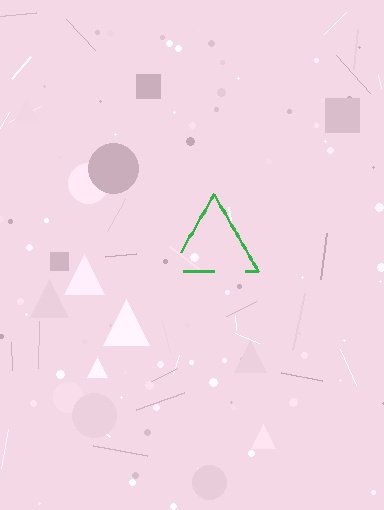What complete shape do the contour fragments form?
The contour fragments form a triangle.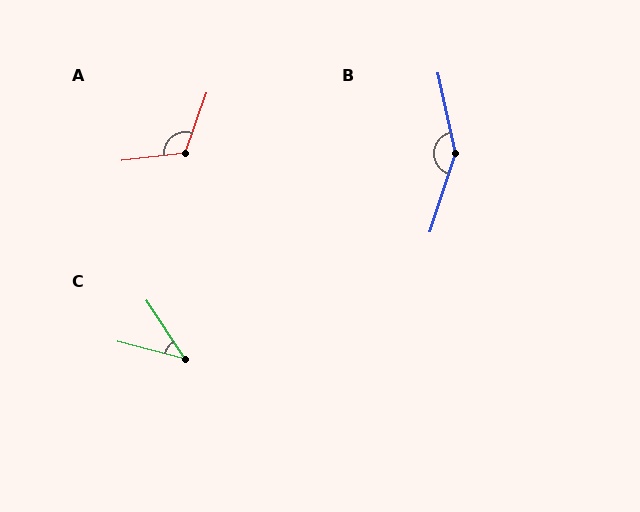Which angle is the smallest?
C, at approximately 42 degrees.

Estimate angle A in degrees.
Approximately 116 degrees.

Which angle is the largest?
B, at approximately 150 degrees.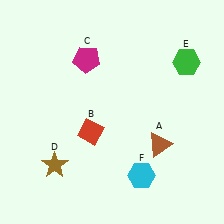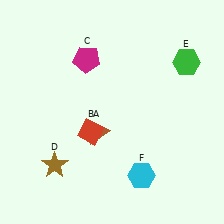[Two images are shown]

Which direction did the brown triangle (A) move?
The brown triangle (A) moved left.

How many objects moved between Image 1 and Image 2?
1 object moved between the two images.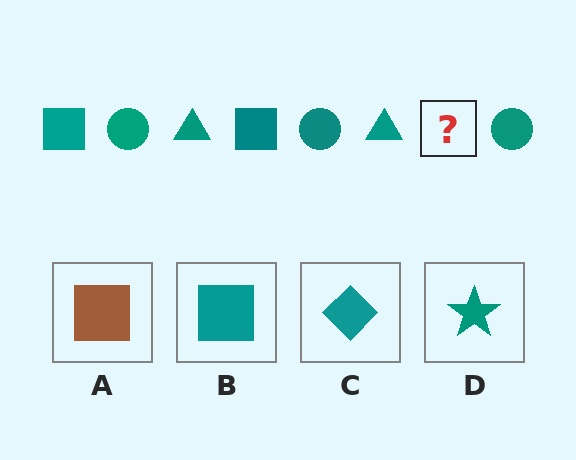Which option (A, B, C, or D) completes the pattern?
B.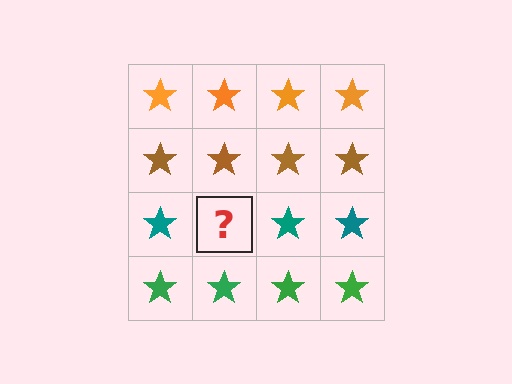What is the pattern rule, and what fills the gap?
The rule is that each row has a consistent color. The gap should be filled with a teal star.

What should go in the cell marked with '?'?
The missing cell should contain a teal star.